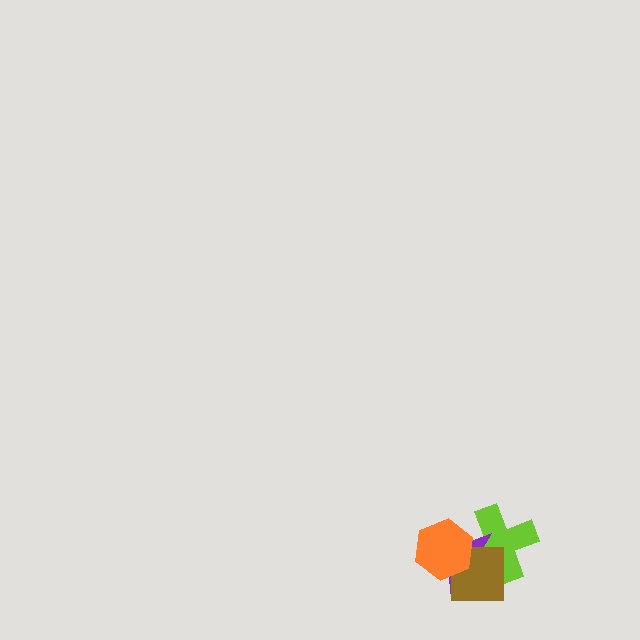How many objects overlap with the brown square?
3 objects overlap with the brown square.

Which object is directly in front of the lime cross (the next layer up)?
The purple star is directly in front of the lime cross.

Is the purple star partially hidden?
Yes, it is partially covered by another shape.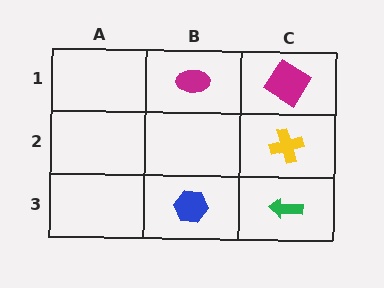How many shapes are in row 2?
1 shape.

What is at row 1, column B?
A magenta ellipse.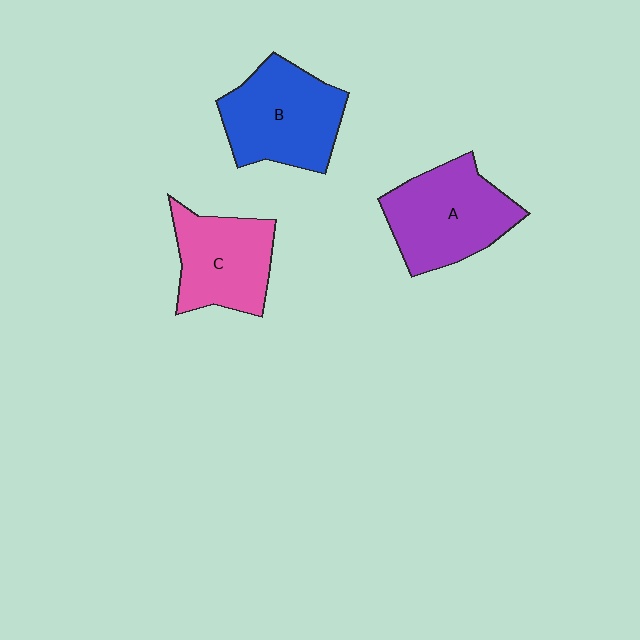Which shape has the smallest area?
Shape C (pink).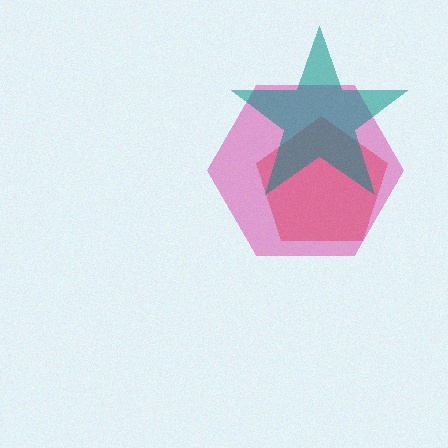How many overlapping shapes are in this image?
There are 3 overlapping shapes in the image.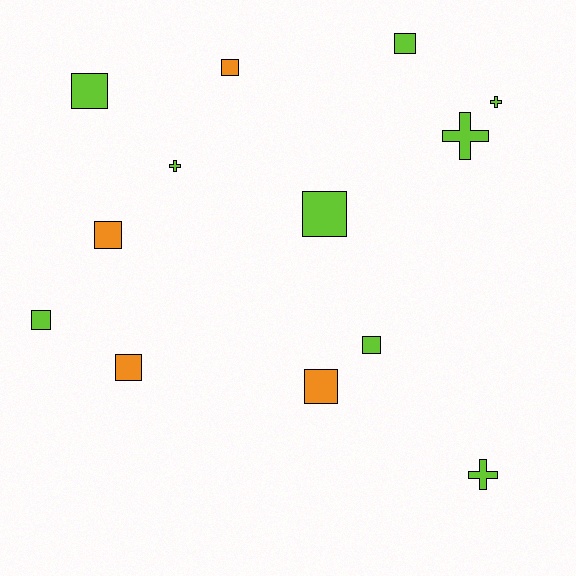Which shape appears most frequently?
Square, with 9 objects.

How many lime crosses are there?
There are 4 lime crosses.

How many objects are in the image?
There are 13 objects.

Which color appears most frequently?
Lime, with 9 objects.